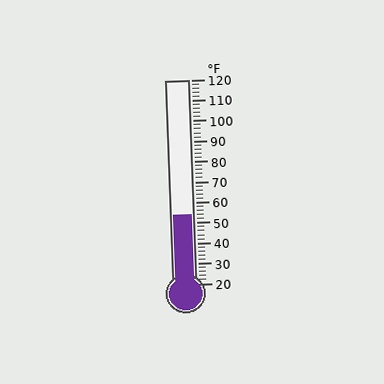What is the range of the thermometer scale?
The thermometer scale ranges from 20°F to 120°F.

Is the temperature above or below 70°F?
The temperature is below 70°F.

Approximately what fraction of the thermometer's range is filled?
The thermometer is filled to approximately 35% of its range.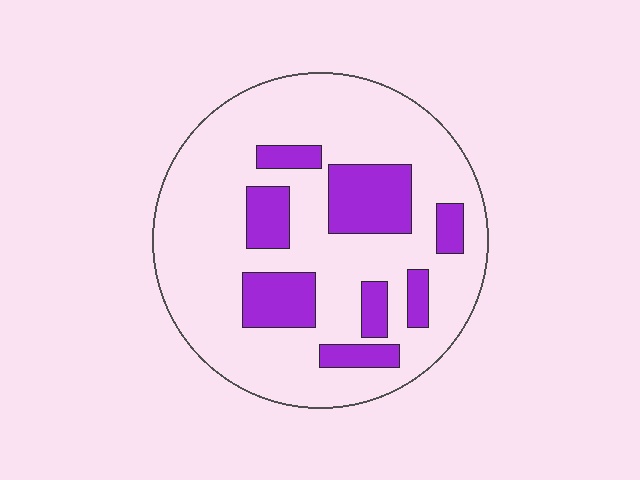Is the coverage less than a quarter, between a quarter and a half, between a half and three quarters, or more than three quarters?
Less than a quarter.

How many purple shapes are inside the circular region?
8.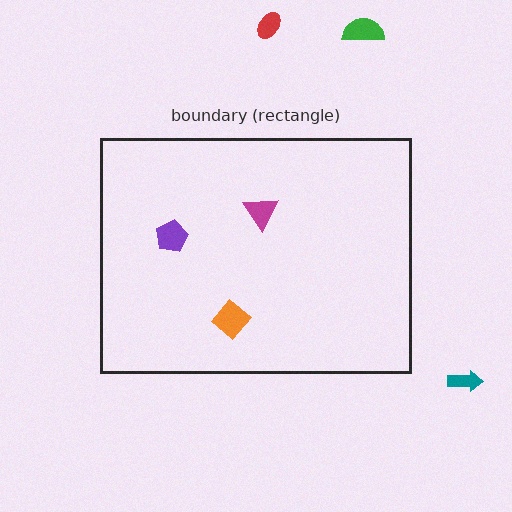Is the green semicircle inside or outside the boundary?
Outside.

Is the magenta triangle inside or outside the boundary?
Inside.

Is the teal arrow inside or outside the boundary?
Outside.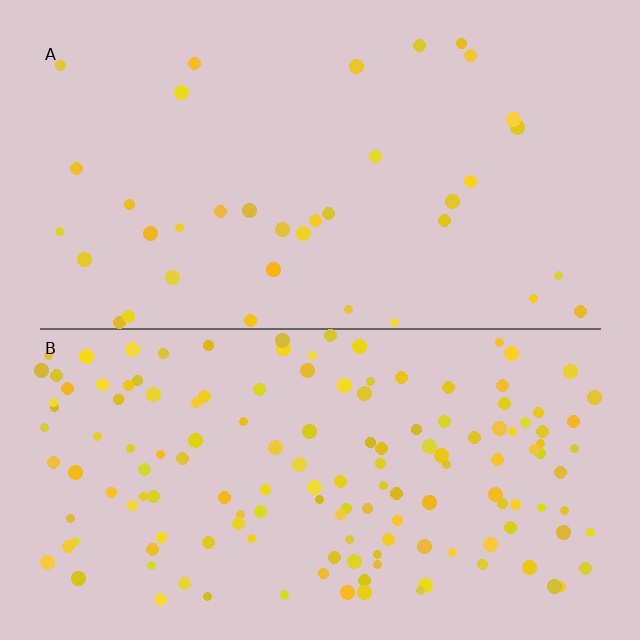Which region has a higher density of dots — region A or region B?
B (the bottom).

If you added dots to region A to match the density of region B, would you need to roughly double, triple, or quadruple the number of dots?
Approximately quadruple.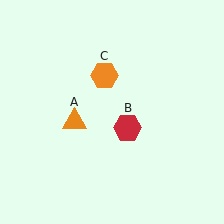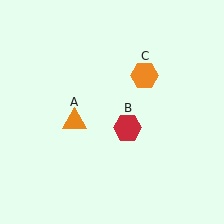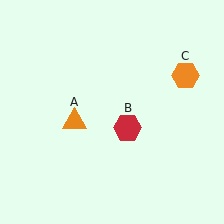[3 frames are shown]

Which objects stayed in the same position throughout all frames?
Orange triangle (object A) and red hexagon (object B) remained stationary.